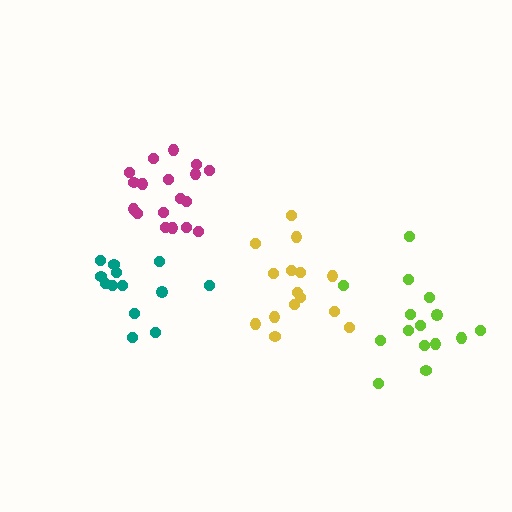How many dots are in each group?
Group 1: 13 dots, Group 2: 15 dots, Group 3: 18 dots, Group 4: 15 dots (61 total).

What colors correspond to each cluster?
The clusters are colored: teal, yellow, magenta, lime.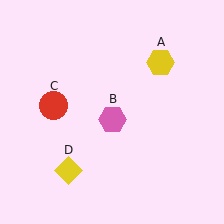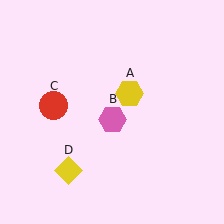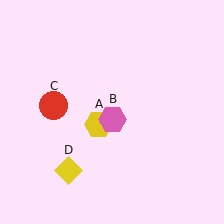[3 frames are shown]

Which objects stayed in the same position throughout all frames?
Pink hexagon (object B) and red circle (object C) and yellow diamond (object D) remained stationary.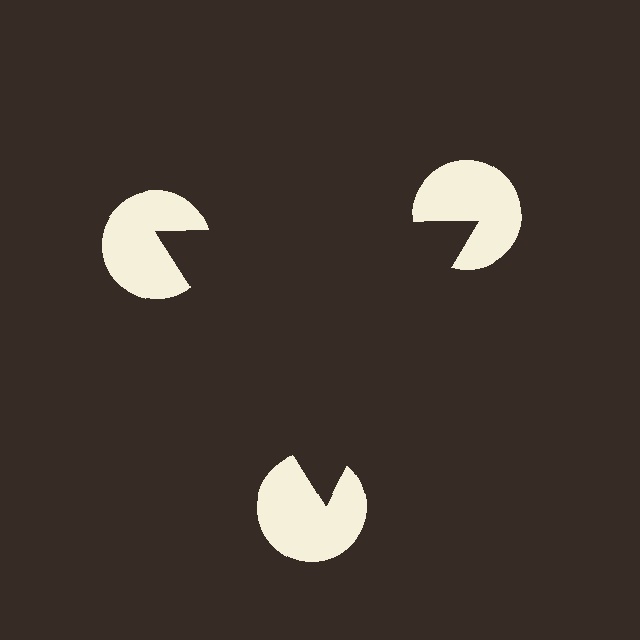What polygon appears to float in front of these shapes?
An illusory triangle — its edges are inferred from the aligned wedge cuts in the pac-man discs, not physically drawn.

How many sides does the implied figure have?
3 sides.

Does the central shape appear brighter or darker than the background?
It typically appears slightly darker than the background, even though no actual brightness change is drawn.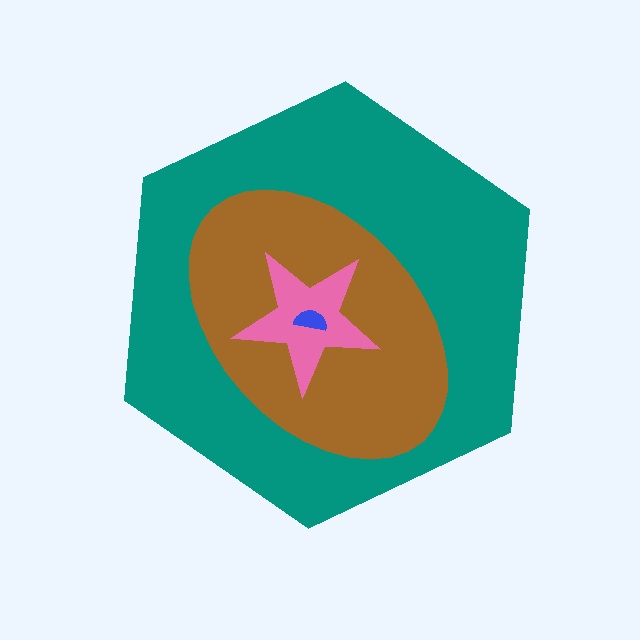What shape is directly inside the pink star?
The blue semicircle.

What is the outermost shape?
The teal hexagon.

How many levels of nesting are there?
4.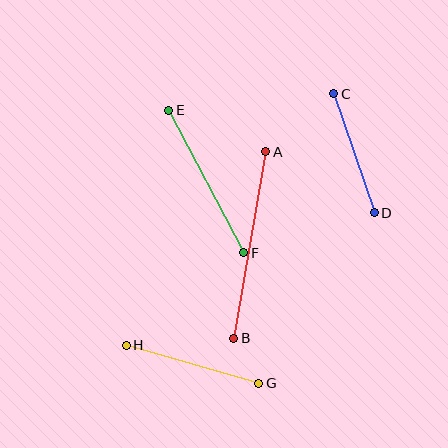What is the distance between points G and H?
The distance is approximately 138 pixels.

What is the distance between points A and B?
The distance is approximately 189 pixels.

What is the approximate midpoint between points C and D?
The midpoint is at approximately (354, 153) pixels.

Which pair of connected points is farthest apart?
Points A and B are farthest apart.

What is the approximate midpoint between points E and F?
The midpoint is at approximately (206, 181) pixels.